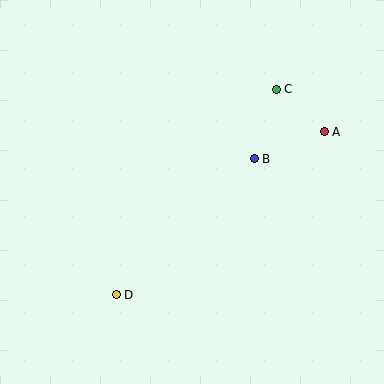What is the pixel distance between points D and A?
The distance between D and A is 265 pixels.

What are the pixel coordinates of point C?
Point C is at (276, 89).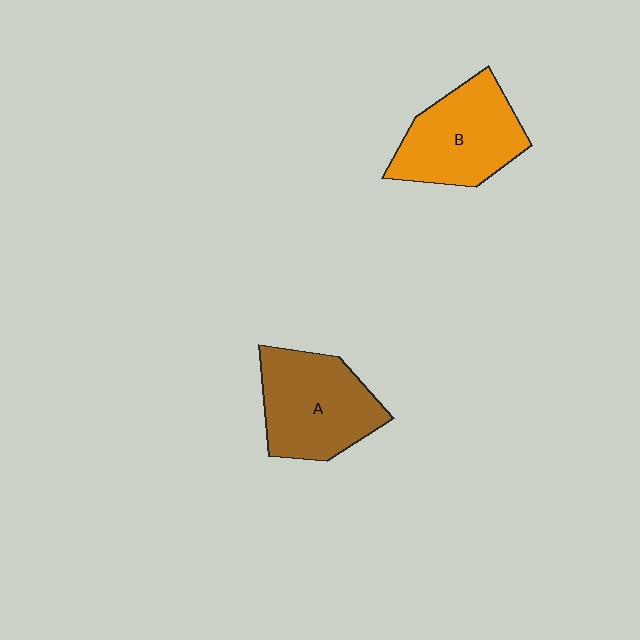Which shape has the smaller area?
Shape B (orange).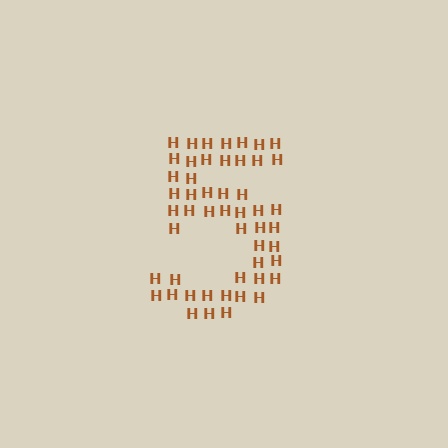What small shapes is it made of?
It is made of small letter H's.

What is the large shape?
The large shape is the digit 5.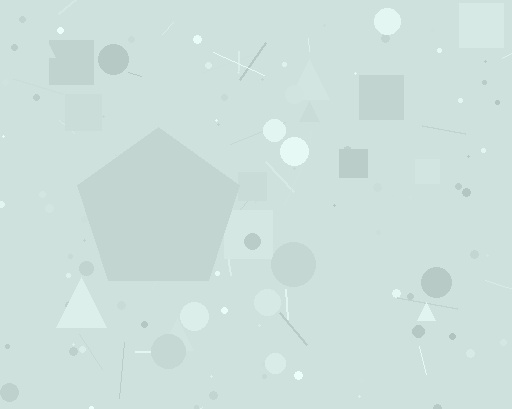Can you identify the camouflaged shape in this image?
The camouflaged shape is a pentagon.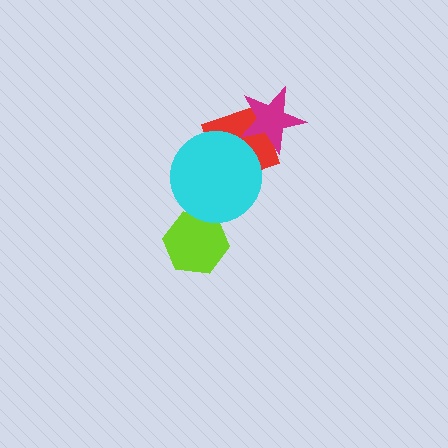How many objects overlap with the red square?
2 objects overlap with the red square.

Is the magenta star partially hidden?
No, no other shape covers it.